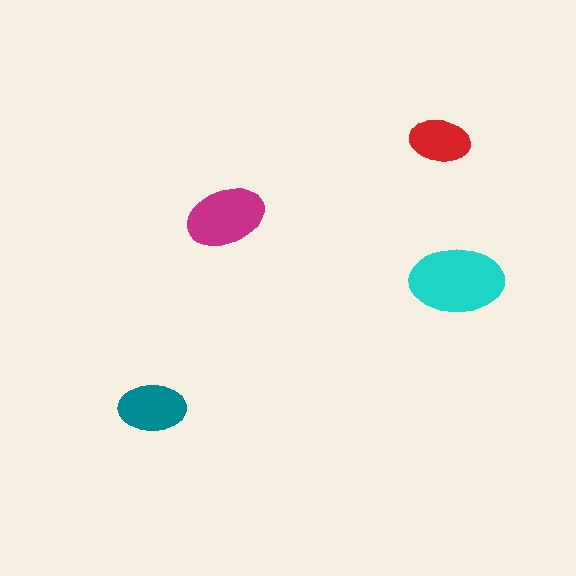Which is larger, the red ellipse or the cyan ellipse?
The cyan one.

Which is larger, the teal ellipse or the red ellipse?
The teal one.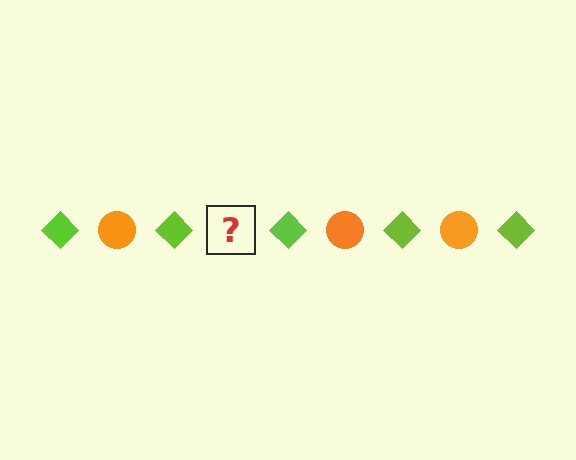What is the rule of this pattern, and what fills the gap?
The rule is that the pattern alternates between lime diamond and orange circle. The gap should be filled with an orange circle.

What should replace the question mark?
The question mark should be replaced with an orange circle.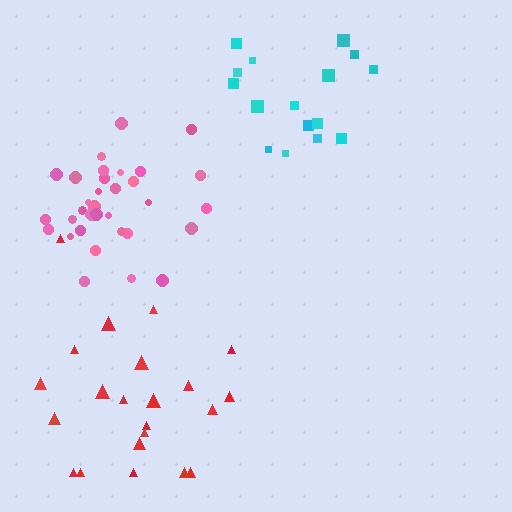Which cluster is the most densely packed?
Pink.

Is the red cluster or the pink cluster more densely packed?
Pink.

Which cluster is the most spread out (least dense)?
Red.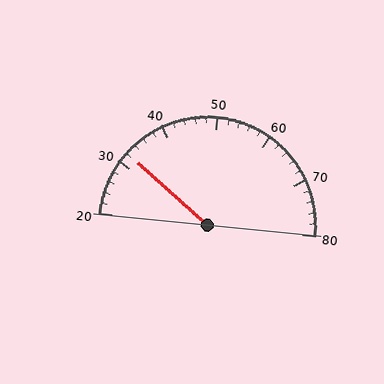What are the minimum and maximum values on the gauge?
The gauge ranges from 20 to 80.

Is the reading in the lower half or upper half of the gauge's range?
The reading is in the lower half of the range (20 to 80).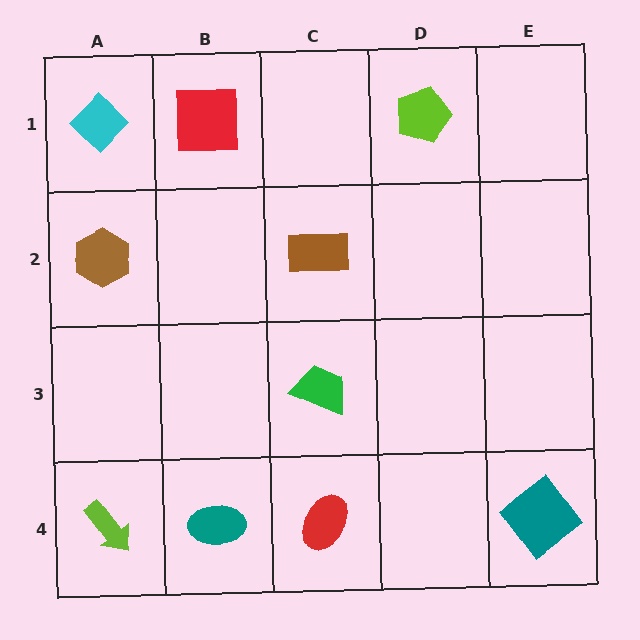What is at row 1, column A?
A cyan diamond.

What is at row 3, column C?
A green trapezoid.